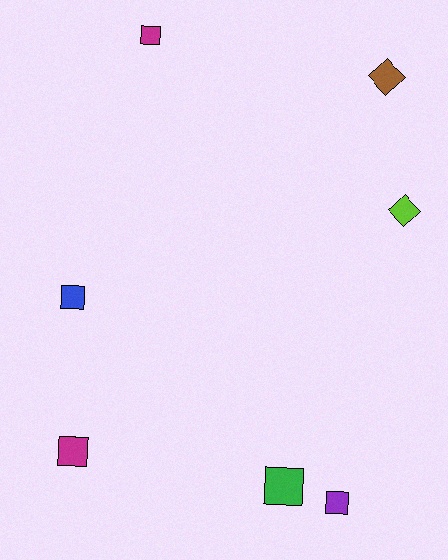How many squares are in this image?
There are 5 squares.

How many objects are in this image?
There are 7 objects.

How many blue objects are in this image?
There is 1 blue object.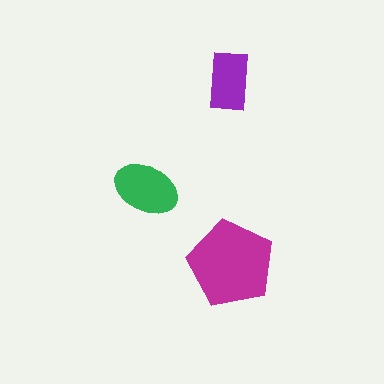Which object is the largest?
The magenta pentagon.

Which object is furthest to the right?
The magenta pentagon is rightmost.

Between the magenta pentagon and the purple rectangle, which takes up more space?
The magenta pentagon.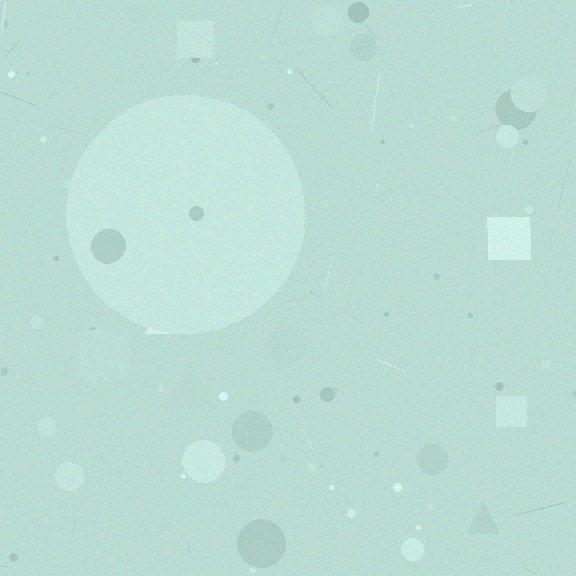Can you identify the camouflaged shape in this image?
The camouflaged shape is a circle.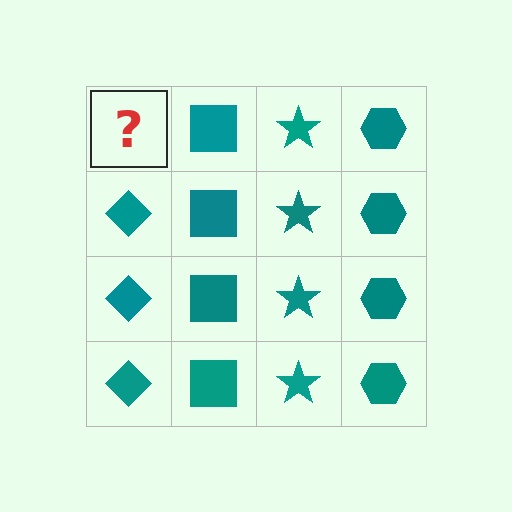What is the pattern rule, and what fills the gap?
The rule is that each column has a consistent shape. The gap should be filled with a teal diamond.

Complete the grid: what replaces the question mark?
The question mark should be replaced with a teal diamond.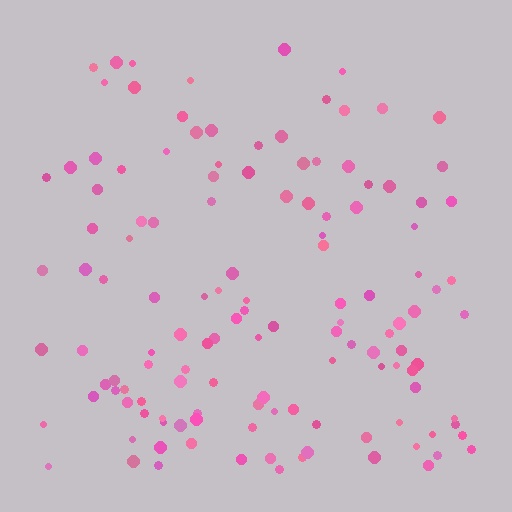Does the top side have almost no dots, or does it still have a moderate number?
Still a moderate number, just noticeably fewer than the bottom.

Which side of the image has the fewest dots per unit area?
The top.